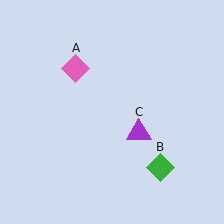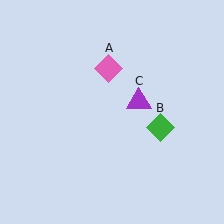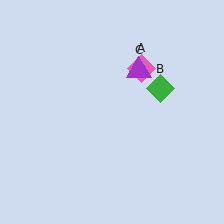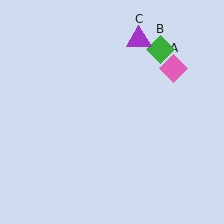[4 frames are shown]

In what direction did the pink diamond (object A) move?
The pink diamond (object A) moved right.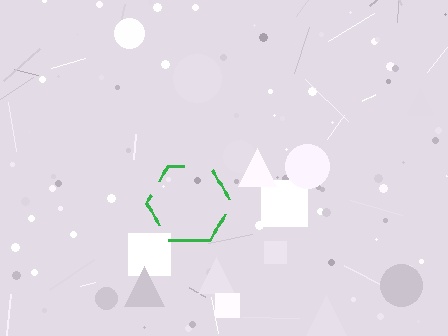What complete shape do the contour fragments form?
The contour fragments form a hexagon.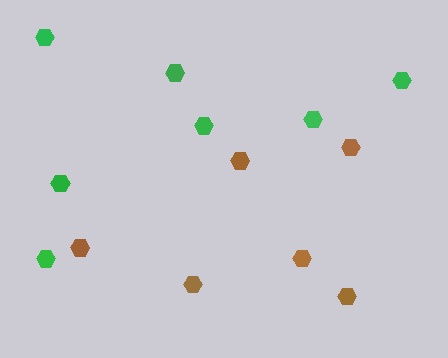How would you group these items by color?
There are 2 groups: one group of green hexagons (7) and one group of brown hexagons (6).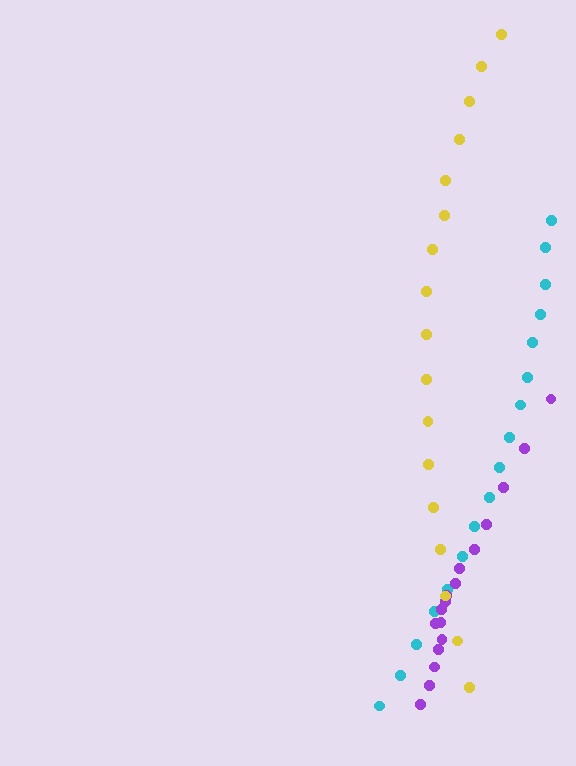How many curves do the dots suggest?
There are 3 distinct paths.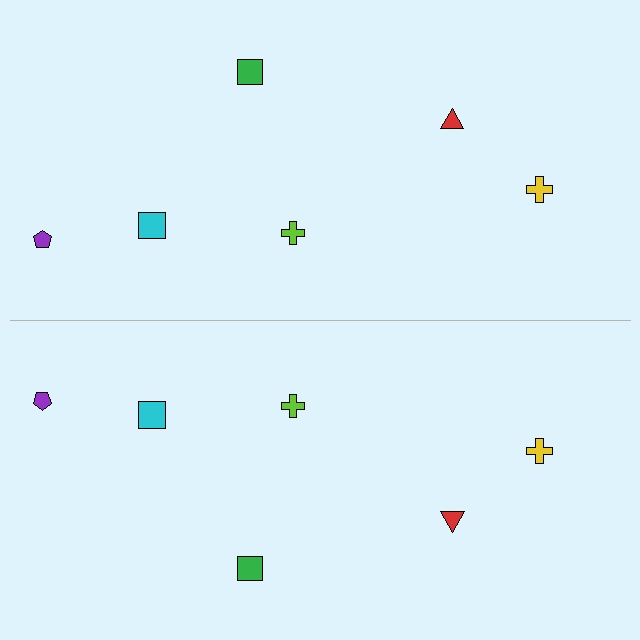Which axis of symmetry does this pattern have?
The pattern has a horizontal axis of symmetry running through the center of the image.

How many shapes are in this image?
There are 12 shapes in this image.